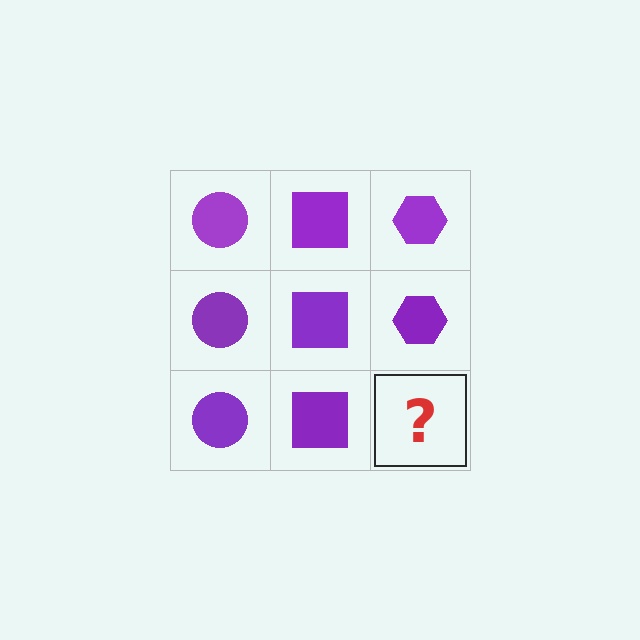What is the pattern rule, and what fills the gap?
The rule is that each column has a consistent shape. The gap should be filled with a purple hexagon.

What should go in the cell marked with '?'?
The missing cell should contain a purple hexagon.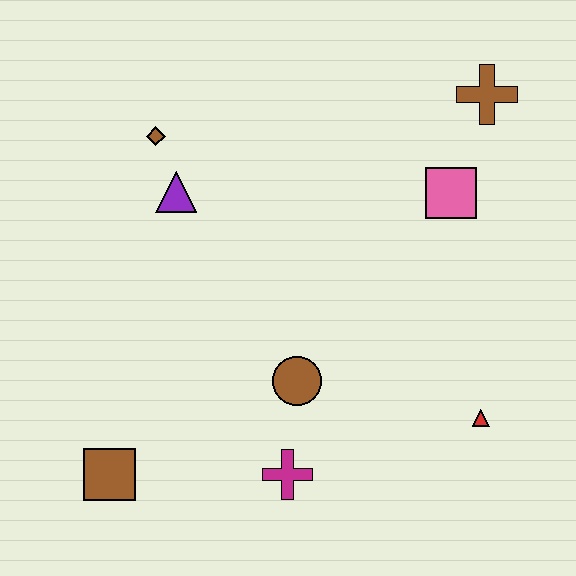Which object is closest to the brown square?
The magenta cross is closest to the brown square.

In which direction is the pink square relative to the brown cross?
The pink square is below the brown cross.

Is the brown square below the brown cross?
Yes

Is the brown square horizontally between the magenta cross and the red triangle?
No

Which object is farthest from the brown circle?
The brown cross is farthest from the brown circle.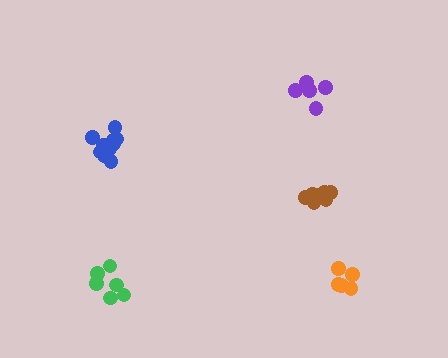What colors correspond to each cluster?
The clusters are colored: brown, orange, blue, purple, green.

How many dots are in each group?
Group 1: 8 dots, Group 2: 5 dots, Group 3: 11 dots, Group 4: 5 dots, Group 5: 6 dots (35 total).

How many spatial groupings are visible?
There are 5 spatial groupings.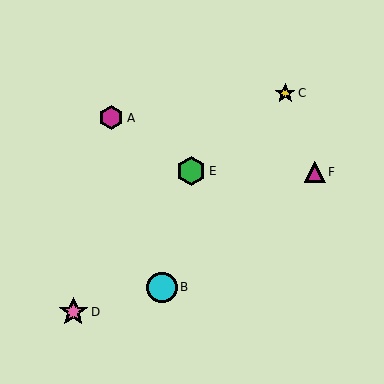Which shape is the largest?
The cyan circle (labeled B) is the largest.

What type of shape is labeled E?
Shape E is a green hexagon.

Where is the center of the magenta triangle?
The center of the magenta triangle is at (315, 172).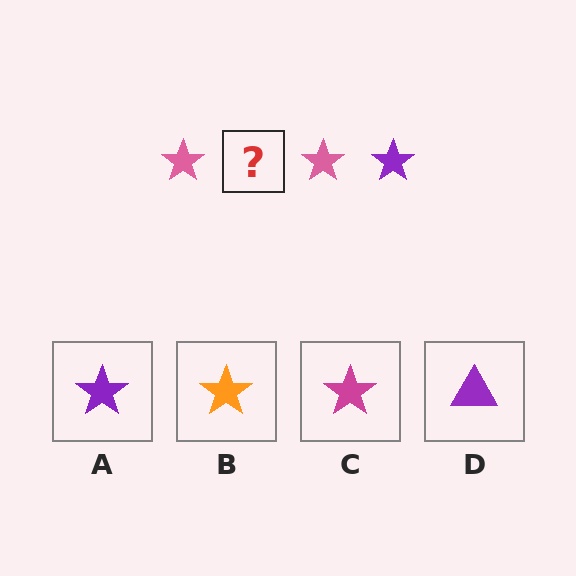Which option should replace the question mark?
Option A.